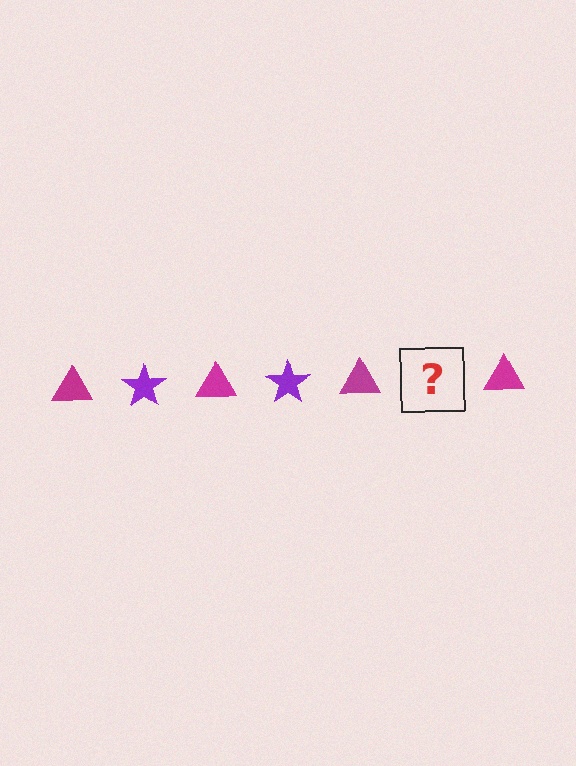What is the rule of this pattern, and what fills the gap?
The rule is that the pattern alternates between magenta triangle and purple star. The gap should be filled with a purple star.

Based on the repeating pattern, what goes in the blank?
The blank should be a purple star.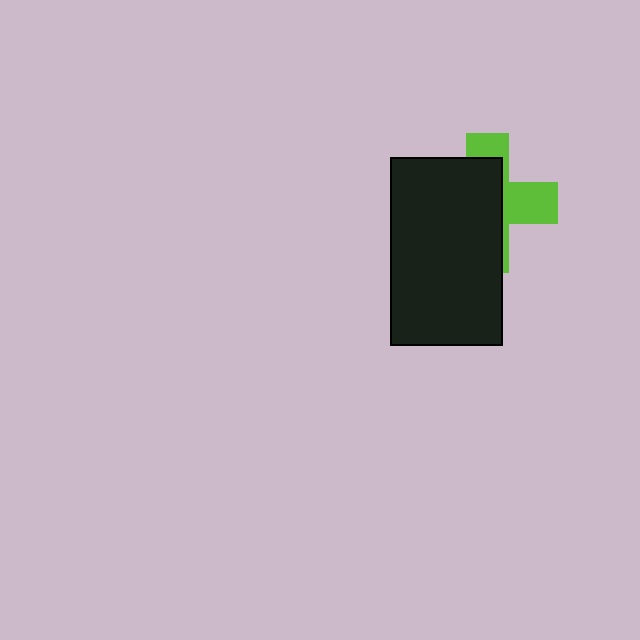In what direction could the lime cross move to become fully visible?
The lime cross could move right. That would shift it out from behind the black rectangle entirely.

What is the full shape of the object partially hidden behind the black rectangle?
The partially hidden object is a lime cross.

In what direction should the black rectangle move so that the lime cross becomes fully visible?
The black rectangle should move left. That is the shortest direction to clear the overlap and leave the lime cross fully visible.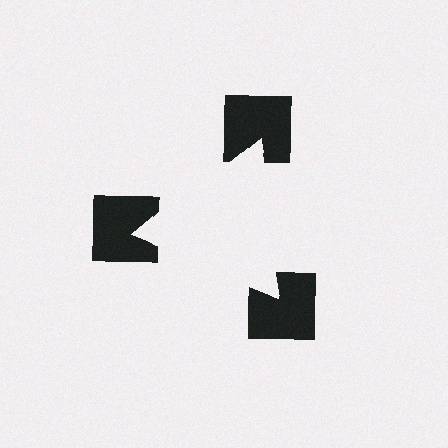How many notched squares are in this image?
There are 3 — one at each vertex of the illusory triangle.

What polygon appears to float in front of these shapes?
An illusory triangle — its edges are inferred from the aligned wedge cuts in the notched squares, not physically drawn.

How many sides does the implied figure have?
3 sides.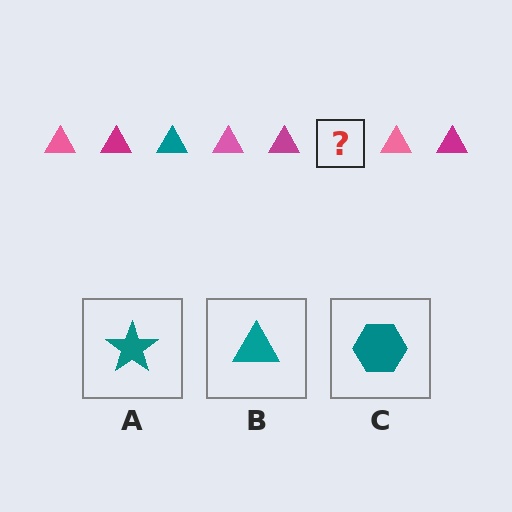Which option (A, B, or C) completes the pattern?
B.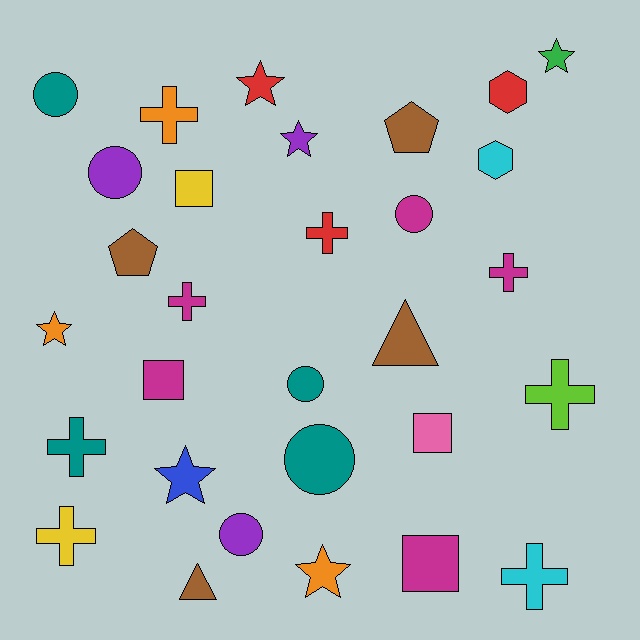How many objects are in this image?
There are 30 objects.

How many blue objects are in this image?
There is 1 blue object.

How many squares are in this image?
There are 4 squares.